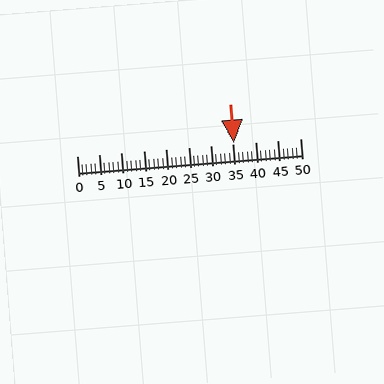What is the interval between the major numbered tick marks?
The major tick marks are spaced 5 units apart.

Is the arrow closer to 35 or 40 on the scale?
The arrow is closer to 35.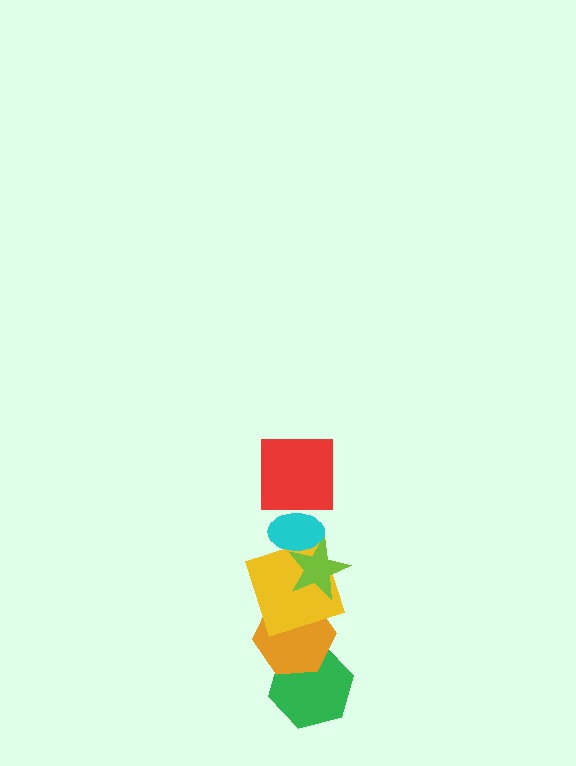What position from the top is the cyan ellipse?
The cyan ellipse is 2nd from the top.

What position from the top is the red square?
The red square is 1st from the top.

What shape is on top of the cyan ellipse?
The red square is on top of the cyan ellipse.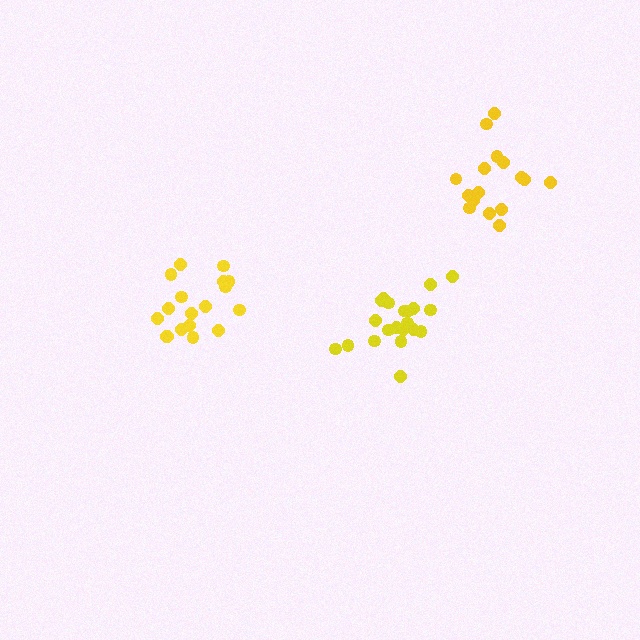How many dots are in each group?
Group 1: 18 dots, Group 2: 16 dots, Group 3: 21 dots (55 total).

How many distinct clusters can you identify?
There are 3 distinct clusters.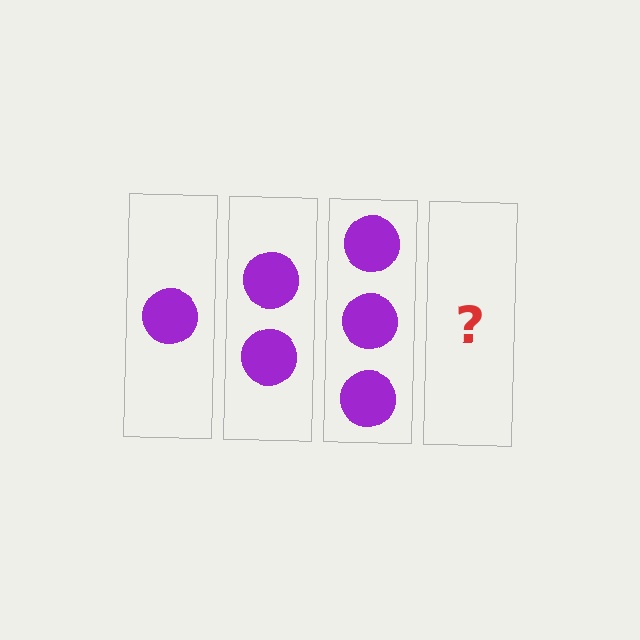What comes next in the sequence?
The next element should be 4 circles.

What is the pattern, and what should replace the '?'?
The pattern is that each step adds one more circle. The '?' should be 4 circles.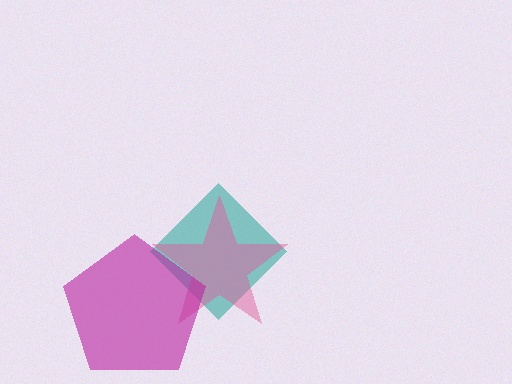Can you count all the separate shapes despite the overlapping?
Yes, there are 3 separate shapes.